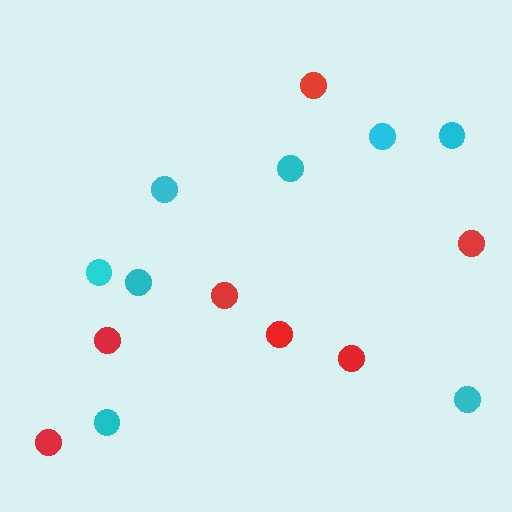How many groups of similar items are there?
There are 2 groups: one group of red circles (7) and one group of cyan circles (8).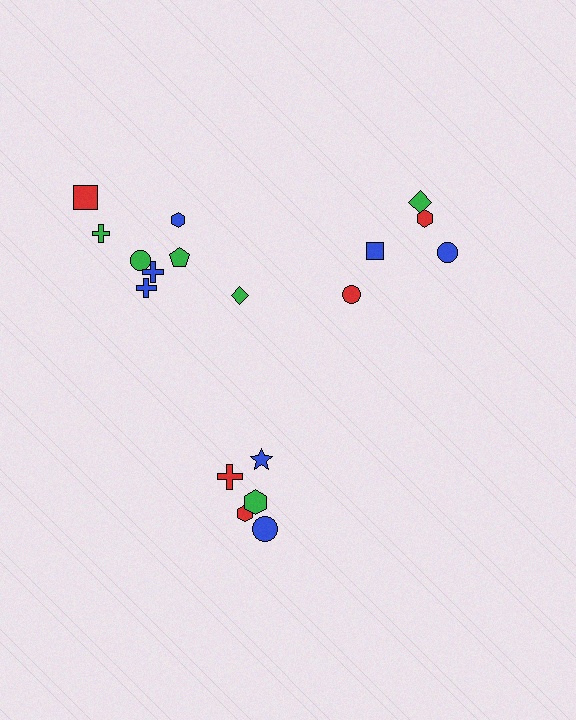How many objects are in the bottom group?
There are 5 objects.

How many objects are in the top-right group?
There are 5 objects.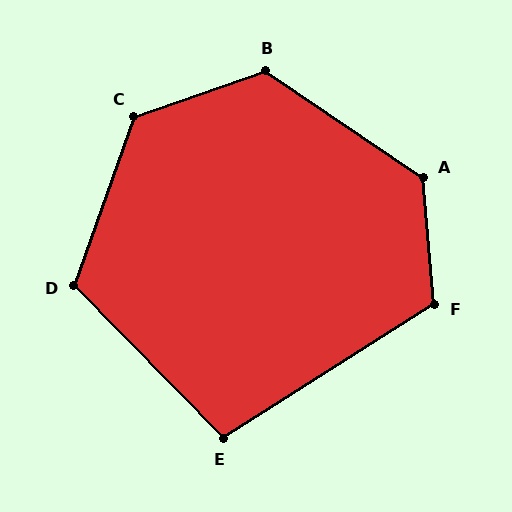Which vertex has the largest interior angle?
C, at approximately 129 degrees.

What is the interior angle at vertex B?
Approximately 127 degrees (obtuse).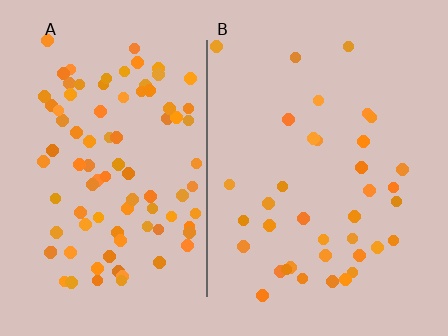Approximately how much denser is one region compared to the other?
Approximately 2.4× — region A over region B.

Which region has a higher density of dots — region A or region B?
A (the left).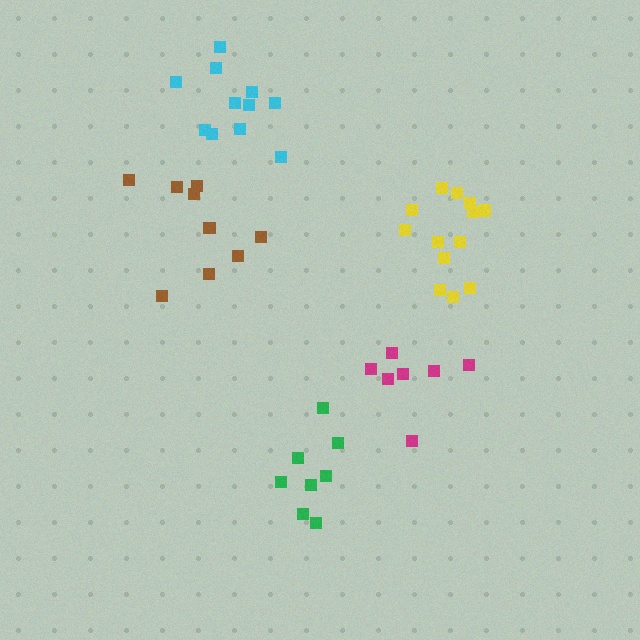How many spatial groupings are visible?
There are 5 spatial groupings.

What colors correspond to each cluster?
The clusters are colored: cyan, green, yellow, magenta, brown.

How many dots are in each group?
Group 1: 11 dots, Group 2: 8 dots, Group 3: 13 dots, Group 4: 7 dots, Group 5: 9 dots (48 total).